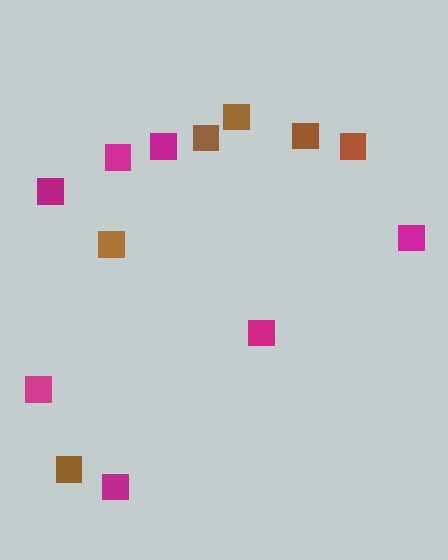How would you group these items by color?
There are 2 groups: one group of brown squares (6) and one group of magenta squares (7).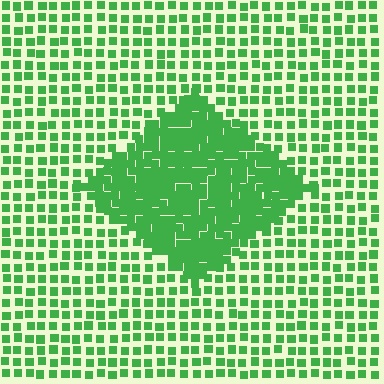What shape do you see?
I see a diamond.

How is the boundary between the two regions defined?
The boundary is defined by a change in element density (approximately 2.2x ratio). All elements are the same color, size, and shape.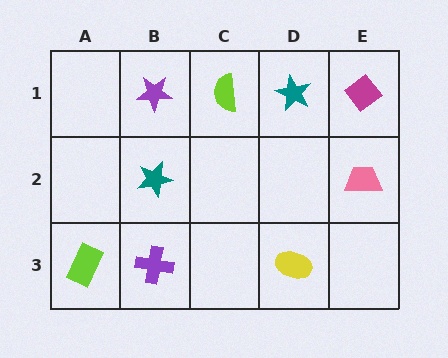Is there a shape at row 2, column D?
No, that cell is empty.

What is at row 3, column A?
A lime rectangle.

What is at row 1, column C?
A lime semicircle.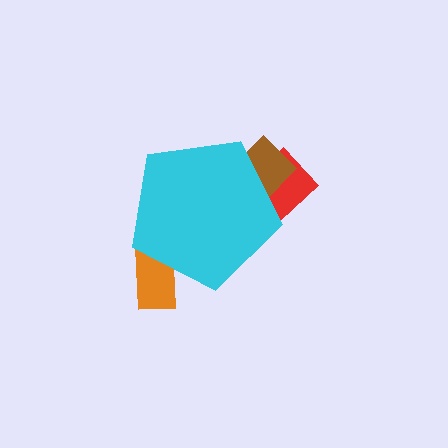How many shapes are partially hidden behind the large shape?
3 shapes are partially hidden.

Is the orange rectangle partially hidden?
Yes, the orange rectangle is partially hidden behind the cyan pentagon.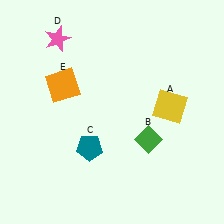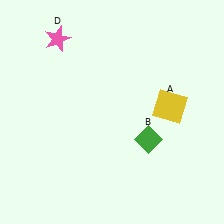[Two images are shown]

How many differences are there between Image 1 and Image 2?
There are 2 differences between the two images.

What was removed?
The orange square (E), the teal pentagon (C) were removed in Image 2.